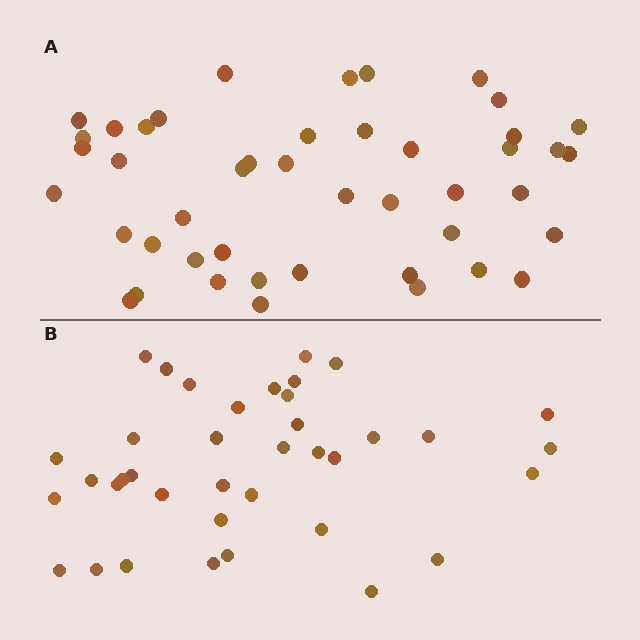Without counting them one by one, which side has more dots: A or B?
Region A (the top region) has more dots.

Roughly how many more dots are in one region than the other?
Region A has roughly 8 or so more dots than region B.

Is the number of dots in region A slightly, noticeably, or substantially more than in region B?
Region A has only slightly more — the two regions are fairly close. The ratio is roughly 1.2 to 1.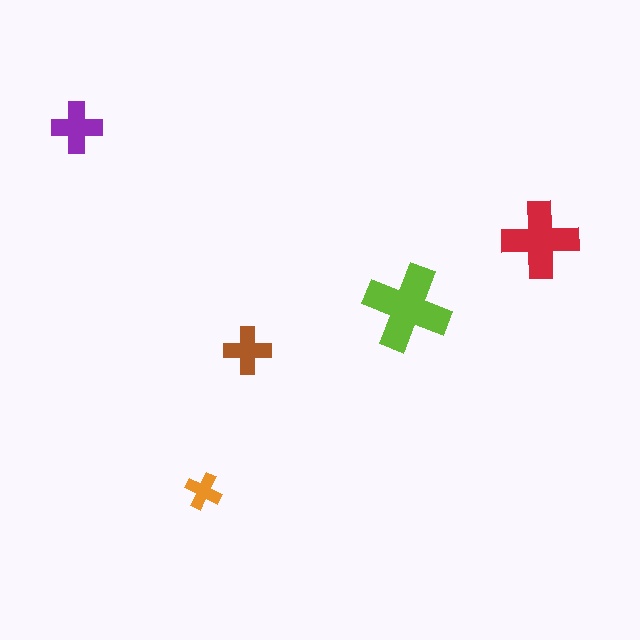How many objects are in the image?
There are 5 objects in the image.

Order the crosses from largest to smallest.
the lime one, the red one, the purple one, the brown one, the orange one.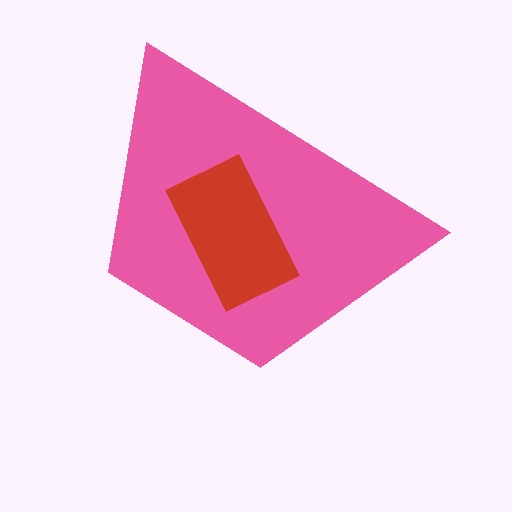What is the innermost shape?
The red rectangle.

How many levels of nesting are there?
2.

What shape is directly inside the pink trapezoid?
The red rectangle.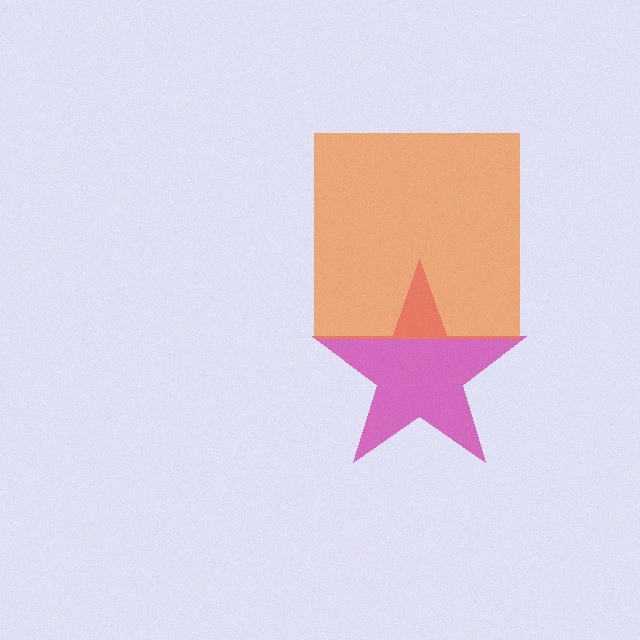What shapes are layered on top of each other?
The layered shapes are: a magenta star, an orange square.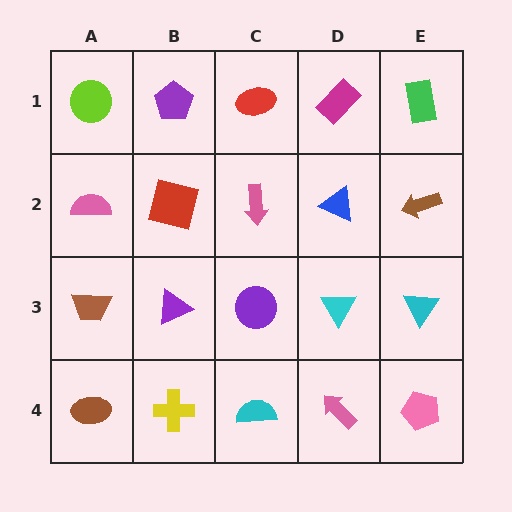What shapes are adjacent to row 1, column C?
A pink arrow (row 2, column C), a purple pentagon (row 1, column B), a magenta rectangle (row 1, column D).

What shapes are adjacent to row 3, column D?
A blue triangle (row 2, column D), a pink arrow (row 4, column D), a purple circle (row 3, column C), a cyan triangle (row 3, column E).